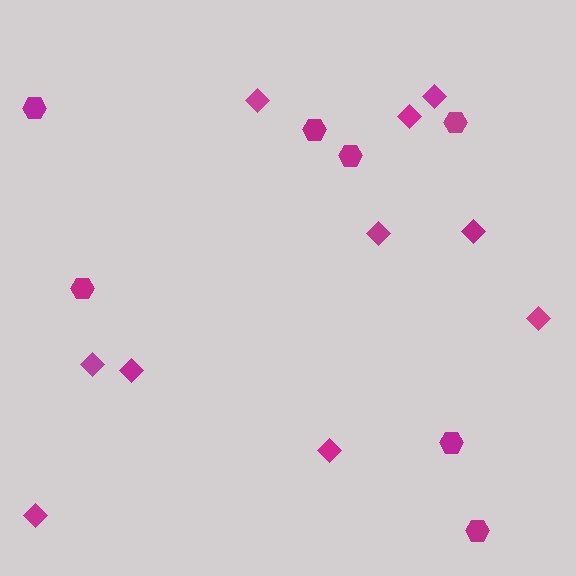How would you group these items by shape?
There are 2 groups: one group of hexagons (7) and one group of diamonds (10).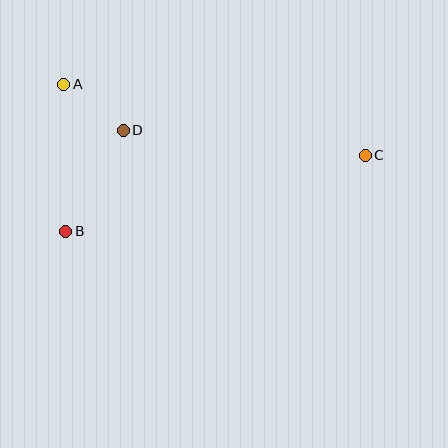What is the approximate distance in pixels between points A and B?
The distance between A and B is approximately 147 pixels.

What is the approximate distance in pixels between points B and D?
The distance between B and D is approximately 116 pixels.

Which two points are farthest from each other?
Points A and C are farthest from each other.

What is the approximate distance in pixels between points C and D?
The distance between C and D is approximately 243 pixels.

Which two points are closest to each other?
Points A and D are closest to each other.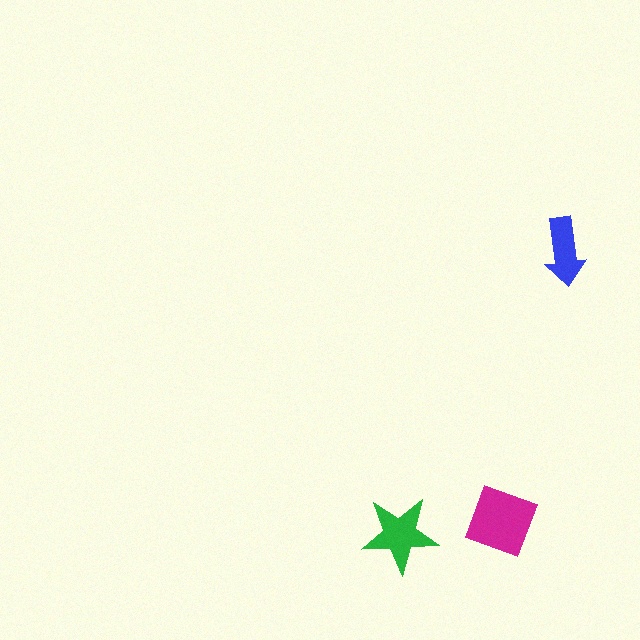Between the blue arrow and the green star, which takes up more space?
The green star.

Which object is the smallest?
The blue arrow.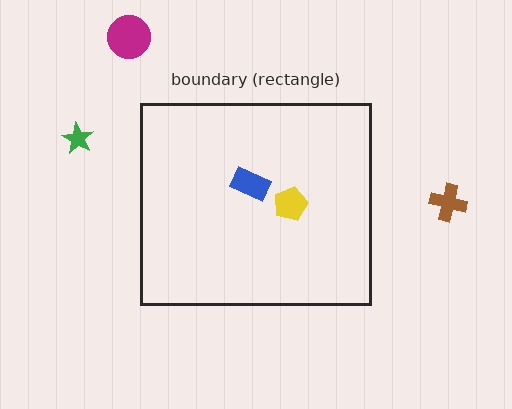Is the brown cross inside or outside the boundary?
Outside.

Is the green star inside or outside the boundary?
Outside.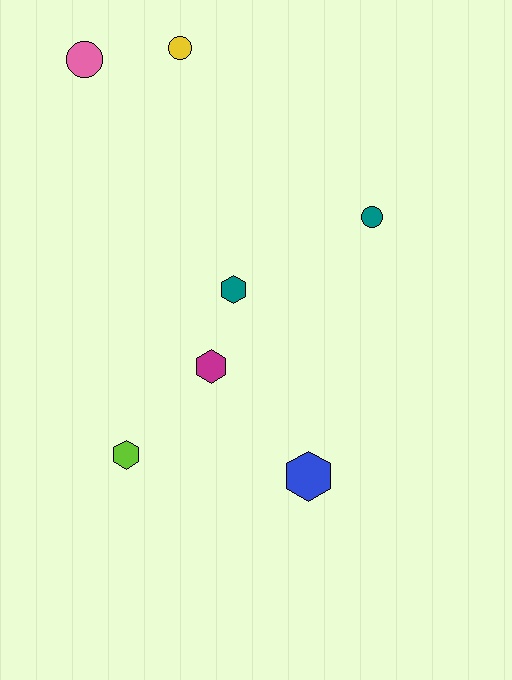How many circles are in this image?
There are 3 circles.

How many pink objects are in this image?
There is 1 pink object.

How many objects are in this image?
There are 7 objects.